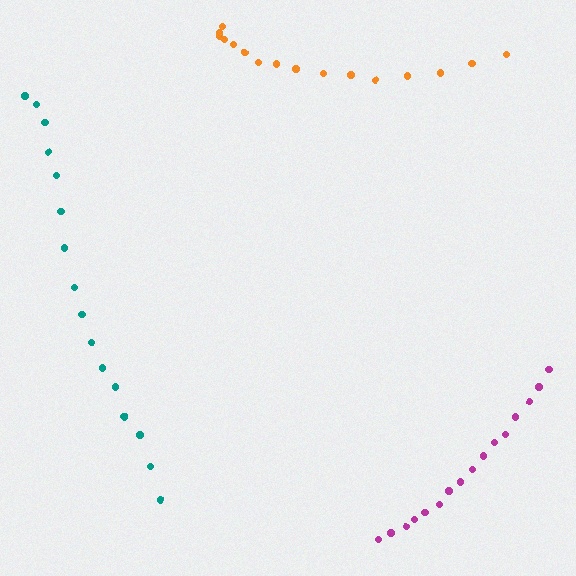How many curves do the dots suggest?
There are 3 distinct paths.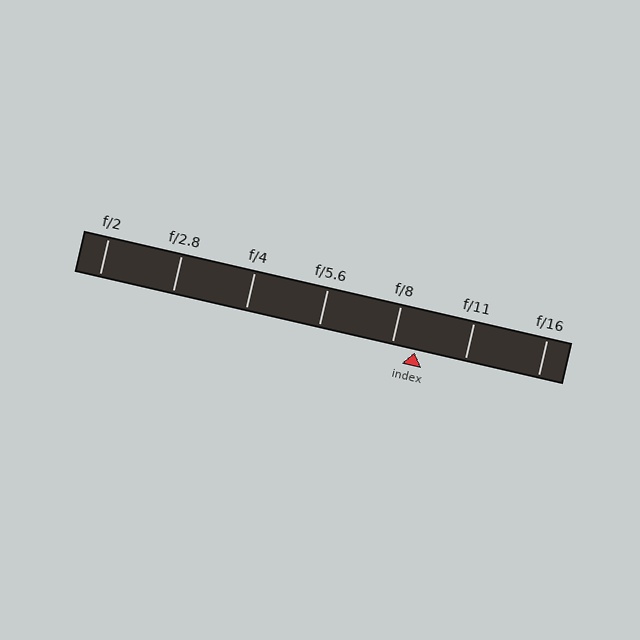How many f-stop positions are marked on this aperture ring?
There are 7 f-stop positions marked.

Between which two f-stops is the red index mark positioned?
The index mark is between f/8 and f/11.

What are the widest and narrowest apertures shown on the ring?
The widest aperture shown is f/2 and the narrowest is f/16.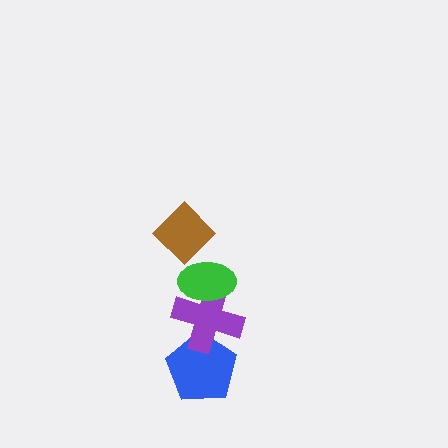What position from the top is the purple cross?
The purple cross is 3rd from the top.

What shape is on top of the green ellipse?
The brown diamond is on top of the green ellipse.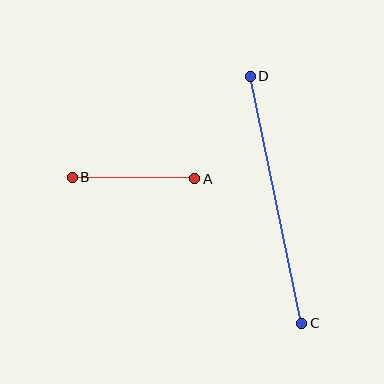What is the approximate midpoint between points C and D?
The midpoint is at approximately (276, 200) pixels.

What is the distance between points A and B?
The distance is approximately 123 pixels.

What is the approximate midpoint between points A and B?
The midpoint is at approximately (134, 178) pixels.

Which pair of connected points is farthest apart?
Points C and D are farthest apart.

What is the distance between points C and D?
The distance is approximately 252 pixels.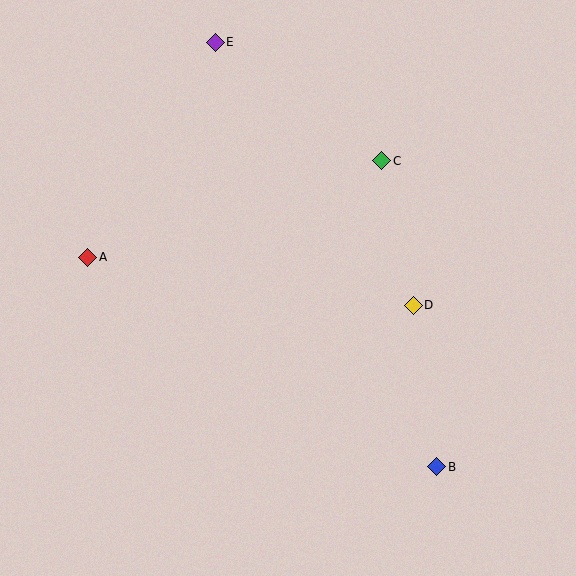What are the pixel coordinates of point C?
Point C is at (382, 161).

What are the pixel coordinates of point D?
Point D is at (413, 305).